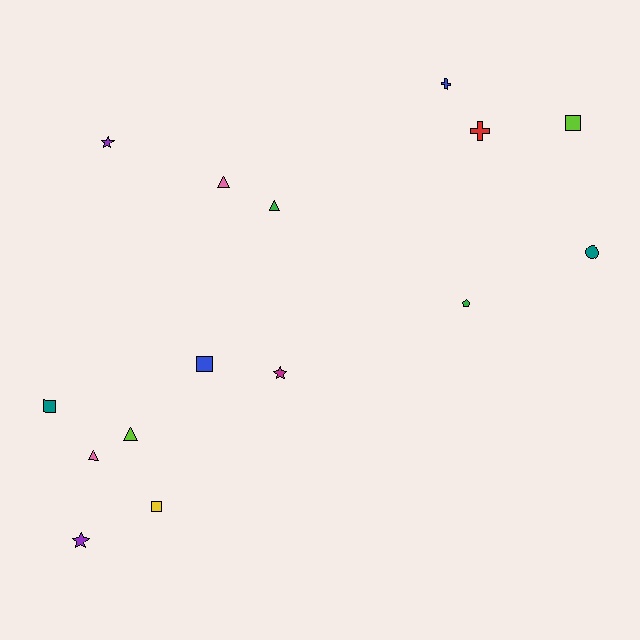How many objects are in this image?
There are 15 objects.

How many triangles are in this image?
There are 4 triangles.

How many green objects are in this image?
There are 2 green objects.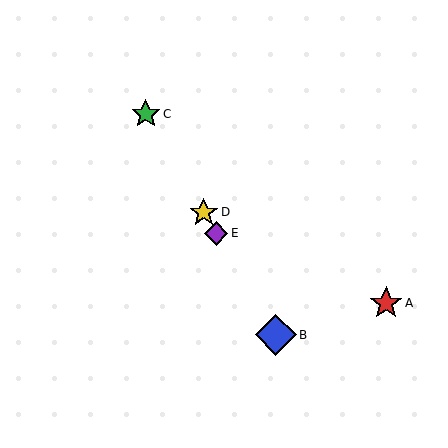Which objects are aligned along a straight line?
Objects B, C, D, E are aligned along a straight line.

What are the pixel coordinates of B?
Object B is at (276, 335).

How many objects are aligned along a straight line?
4 objects (B, C, D, E) are aligned along a straight line.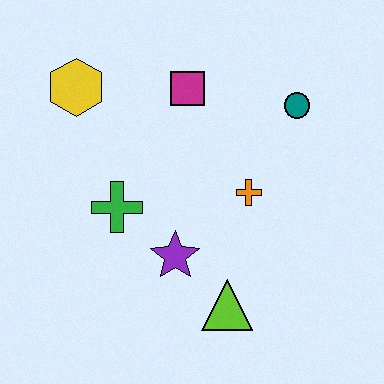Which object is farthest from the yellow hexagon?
The lime triangle is farthest from the yellow hexagon.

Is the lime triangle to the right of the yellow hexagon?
Yes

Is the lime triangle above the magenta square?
No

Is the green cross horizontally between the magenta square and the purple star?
No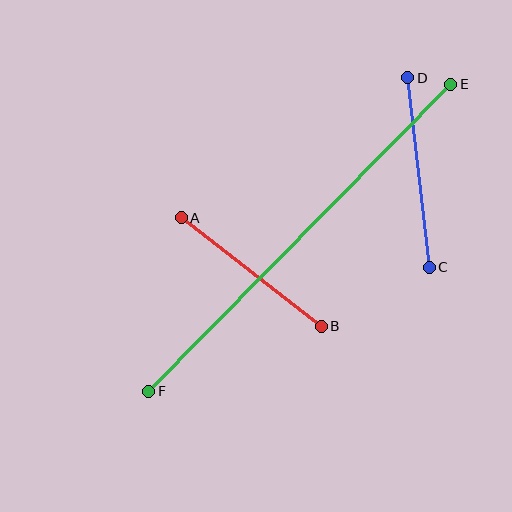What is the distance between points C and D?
The distance is approximately 191 pixels.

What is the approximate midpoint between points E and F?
The midpoint is at approximately (300, 238) pixels.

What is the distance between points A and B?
The distance is approximately 177 pixels.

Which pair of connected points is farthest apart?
Points E and F are farthest apart.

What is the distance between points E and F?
The distance is approximately 431 pixels.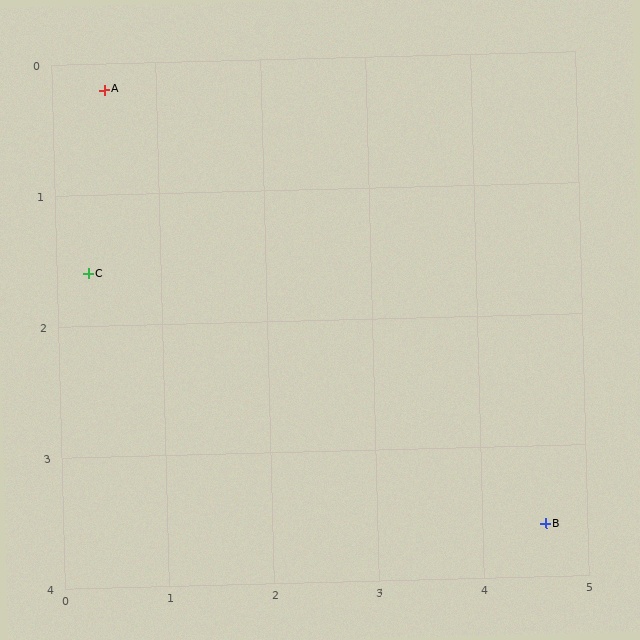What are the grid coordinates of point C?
Point C is at approximately (0.3, 1.6).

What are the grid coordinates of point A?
Point A is at approximately (0.5, 0.2).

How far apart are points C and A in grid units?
Points C and A are about 1.4 grid units apart.